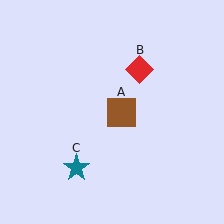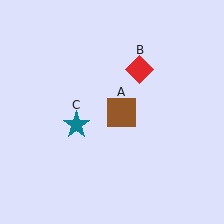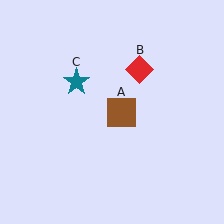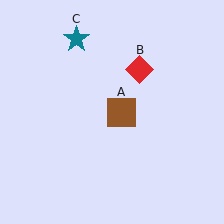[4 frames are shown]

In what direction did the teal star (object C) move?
The teal star (object C) moved up.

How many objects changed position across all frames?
1 object changed position: teal star (object C).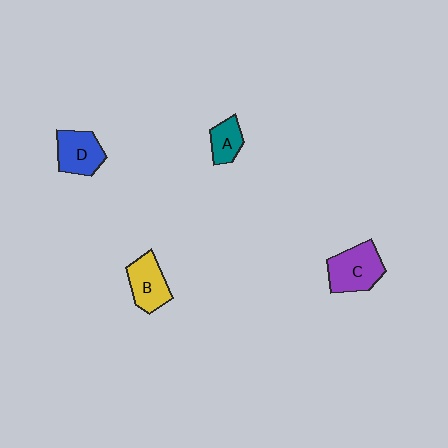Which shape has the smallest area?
Shape A (teal).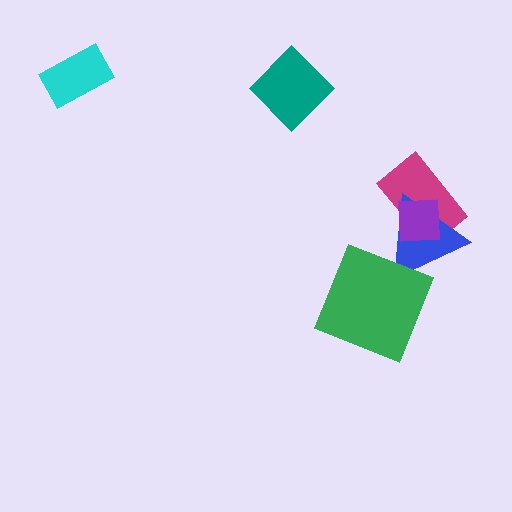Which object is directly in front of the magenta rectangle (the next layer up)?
The blue triangle is directly in front of the magenta rectangle.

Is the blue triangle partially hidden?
Yes, it is partially covered by another shape.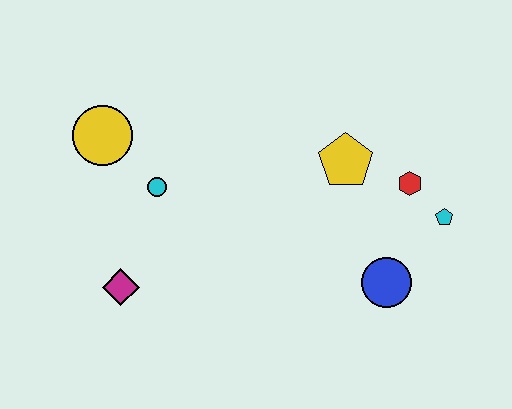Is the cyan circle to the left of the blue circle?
Yes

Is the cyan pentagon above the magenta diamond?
Yes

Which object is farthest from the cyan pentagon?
The yellow circle is farthest from the cyan pentagon.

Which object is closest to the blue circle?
The cyan pentagon is closest to the blue circle.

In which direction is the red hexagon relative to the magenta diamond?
The red hexagon is to the right of the magenta diamond.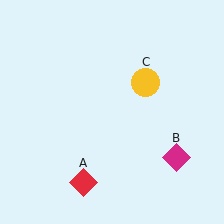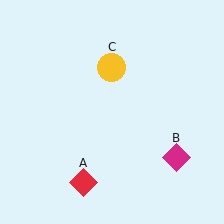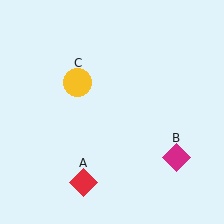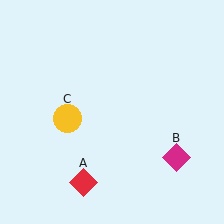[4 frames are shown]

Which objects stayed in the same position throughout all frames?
Red diamond (object A) and magenta diamond (object B) remained stationary.